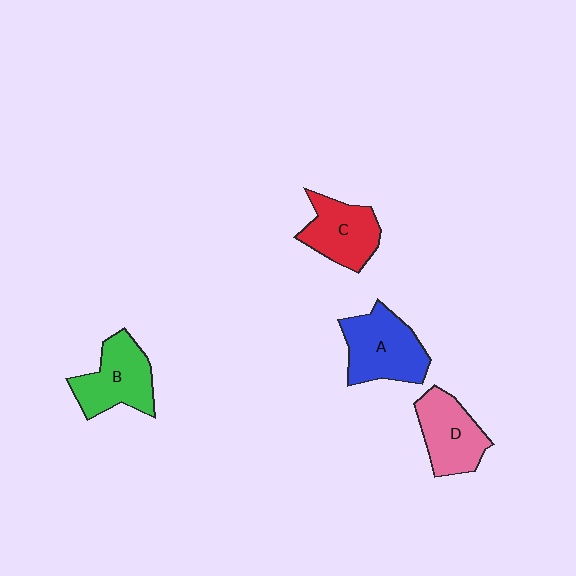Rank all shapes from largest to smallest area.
From largest to smallest: A (blue), B (green), D (pink), C (red).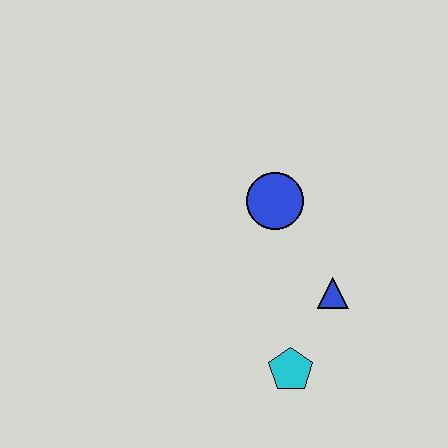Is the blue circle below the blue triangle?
No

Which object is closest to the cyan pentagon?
The blue triangle is closest to the cyan pentagon.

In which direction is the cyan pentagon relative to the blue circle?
The cyan pentagon is below the blue circle.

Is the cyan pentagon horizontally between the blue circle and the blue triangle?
Yes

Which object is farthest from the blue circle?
The cyan pentagon is farthest from the blue circle.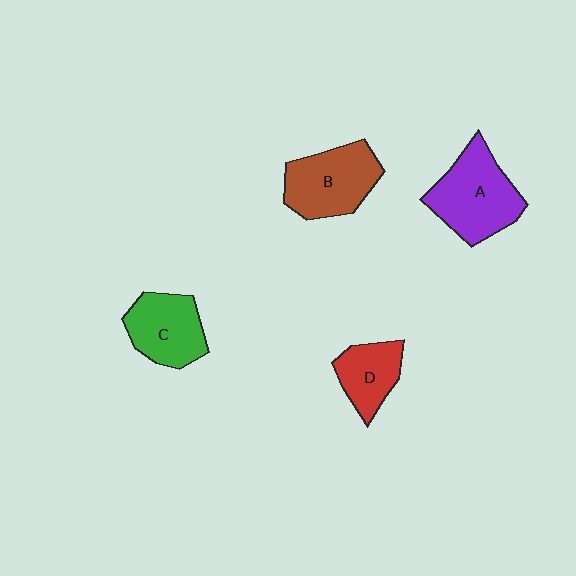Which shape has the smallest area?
Shape D (red).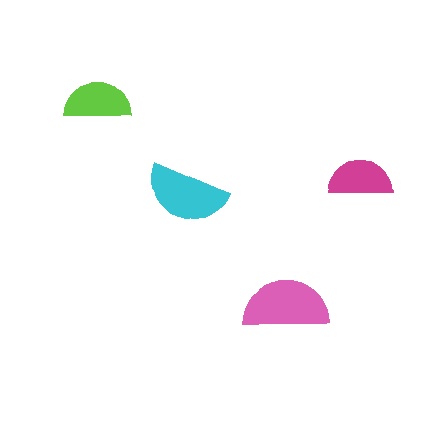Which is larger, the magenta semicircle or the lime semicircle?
The lime one.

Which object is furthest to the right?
The magenta semicircle is rightmost.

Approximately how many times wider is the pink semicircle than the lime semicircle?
About 1.5 times wider.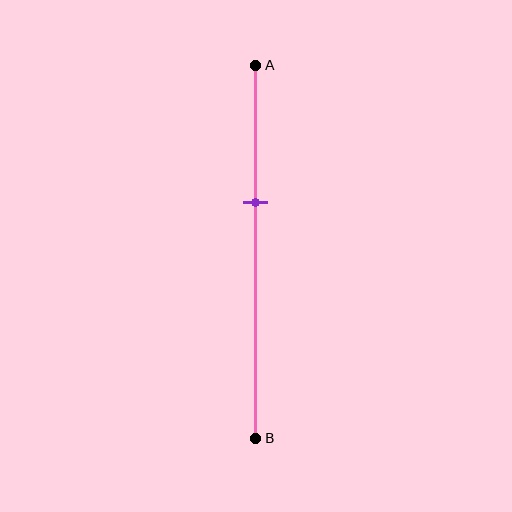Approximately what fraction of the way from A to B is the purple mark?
The purple mark is approximately 35% of the way from A to B.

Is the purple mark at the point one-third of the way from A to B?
No, the mark is at about 35% from A, not at the 33% one-third point.